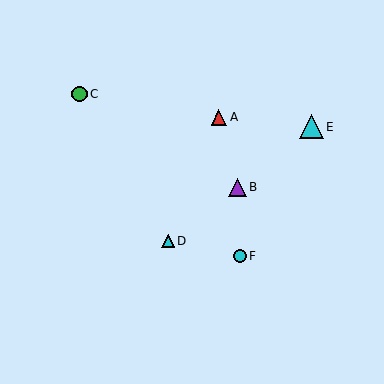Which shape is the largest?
The cyan triangle (labeled E) is the largest.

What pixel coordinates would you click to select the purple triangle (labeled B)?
Click at (237, 187) to select the purple triangle B.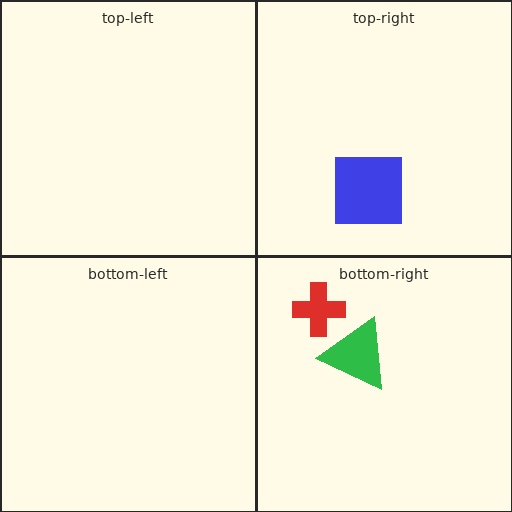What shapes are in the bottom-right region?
The green triangle, the red cross.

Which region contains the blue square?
The top-right region.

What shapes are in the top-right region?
The blue square.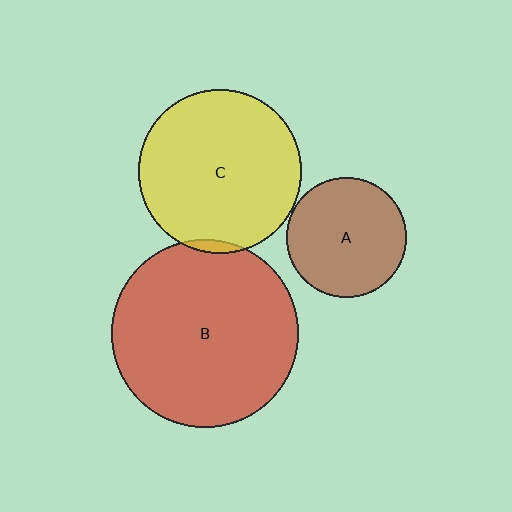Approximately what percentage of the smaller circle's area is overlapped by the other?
Approximately 5%.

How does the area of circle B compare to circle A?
Approximately 2.4 times.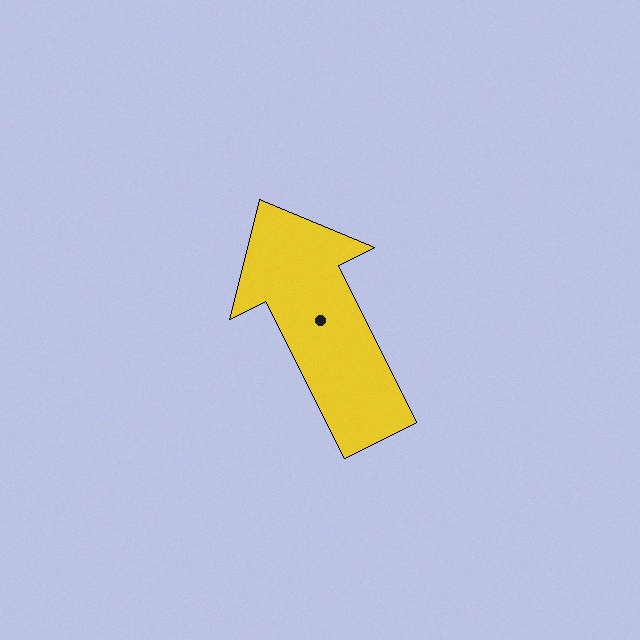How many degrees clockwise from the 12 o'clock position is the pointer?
Approximately 333 degrees.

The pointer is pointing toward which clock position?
Roughly 11 o'clock.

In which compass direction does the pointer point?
Northwest.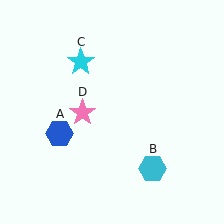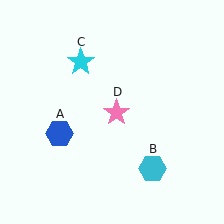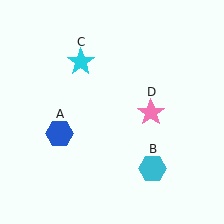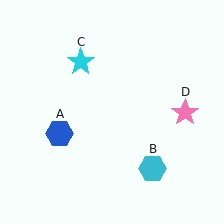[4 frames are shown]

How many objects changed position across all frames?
1 object changed position: pink star (object D).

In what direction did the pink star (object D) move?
The pink star (object D) moved right.